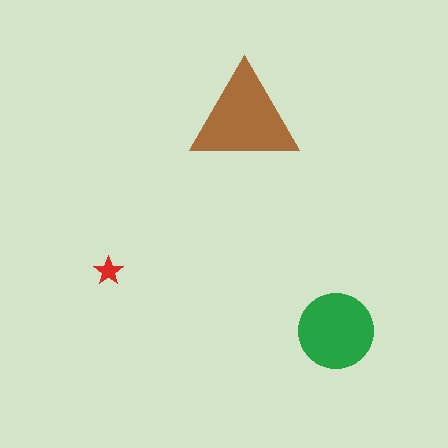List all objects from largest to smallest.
The brown triangle, the green circle, the red star.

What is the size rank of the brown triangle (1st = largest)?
1st.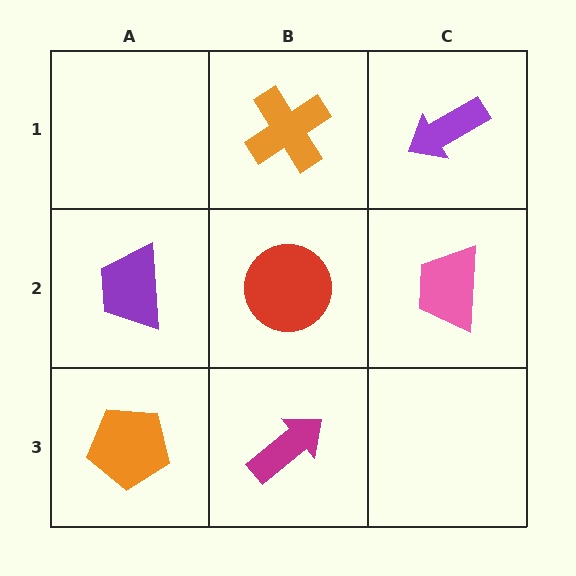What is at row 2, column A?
A purple trapezoid.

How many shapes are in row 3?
2 shapes.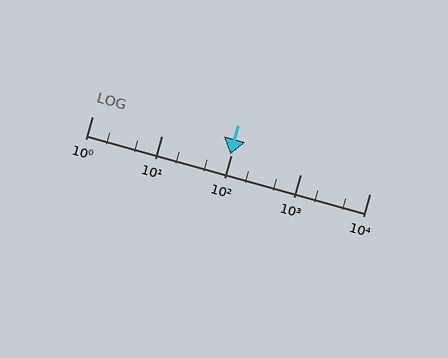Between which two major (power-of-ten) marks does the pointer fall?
The pointer is between 10 and 100.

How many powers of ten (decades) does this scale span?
The scale spans 4 decades, from 1 to 10000.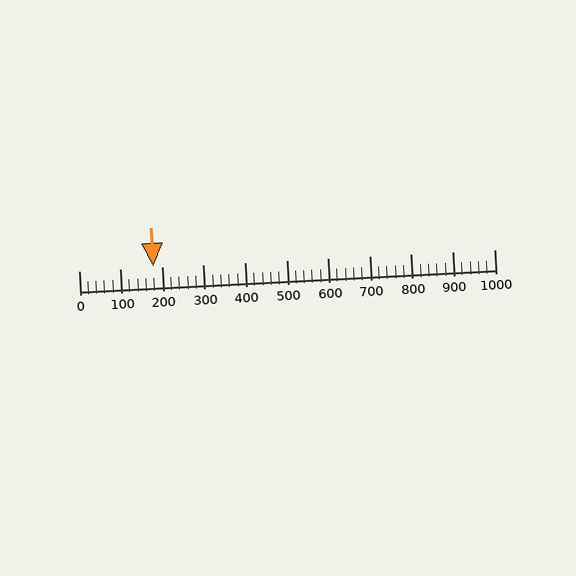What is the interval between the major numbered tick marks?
The major tick marks are spaced 100 units apart.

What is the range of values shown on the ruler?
The ruler shows values from 0 to 1000.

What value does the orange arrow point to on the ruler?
The orange arrow points to approximately 180.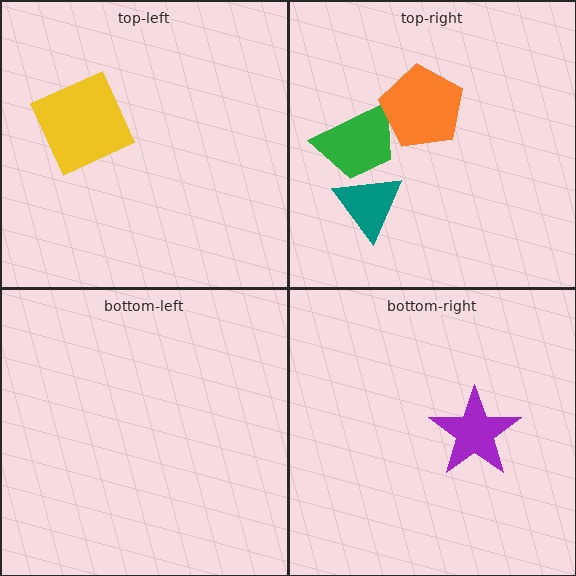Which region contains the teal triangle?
The top-right region.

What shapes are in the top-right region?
The green trapezoid, the teal triangle, the orange pentagon.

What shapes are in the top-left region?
The yellow square.